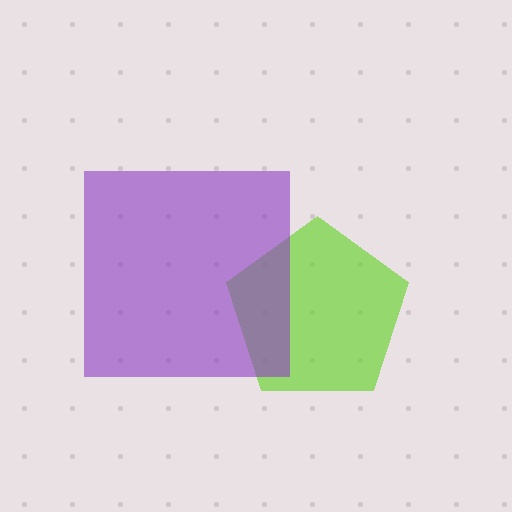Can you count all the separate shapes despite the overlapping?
Yes, there are 2 separate shapes.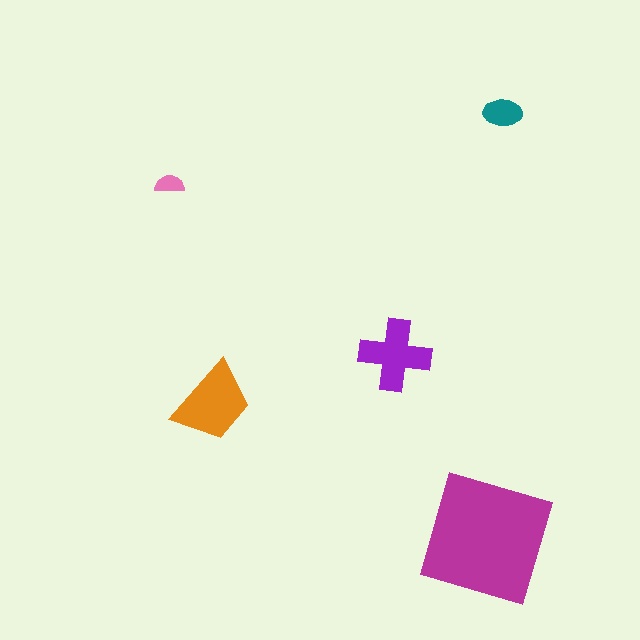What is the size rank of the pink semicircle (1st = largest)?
5th.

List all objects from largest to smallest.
The magenta square, the orange trapezoid, the purple cross, the teal ellipse, the pink semicircle.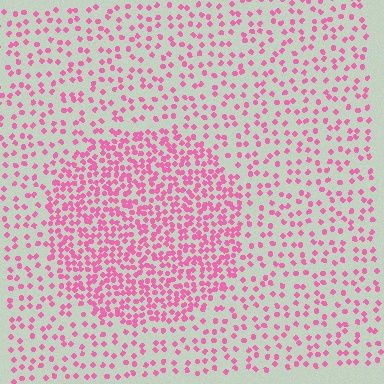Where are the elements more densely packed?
The elements are more densely packed inside the circle boundary.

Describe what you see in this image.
The image contains small pink elements arranged at two different densities. A circle-shaped region is visible where the elements are more densely packed than the surrounding area.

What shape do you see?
I see a circle.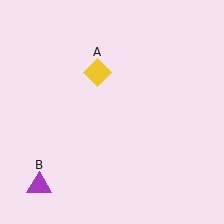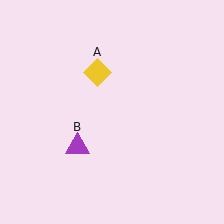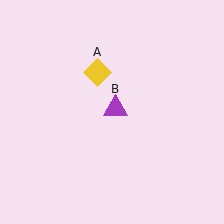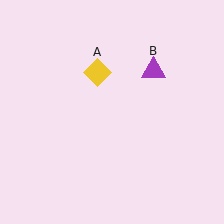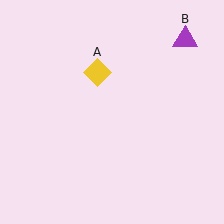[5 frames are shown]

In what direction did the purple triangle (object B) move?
The purple triangle (object B) moved up and to the right.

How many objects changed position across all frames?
1 object changed position: purple triangle (object B).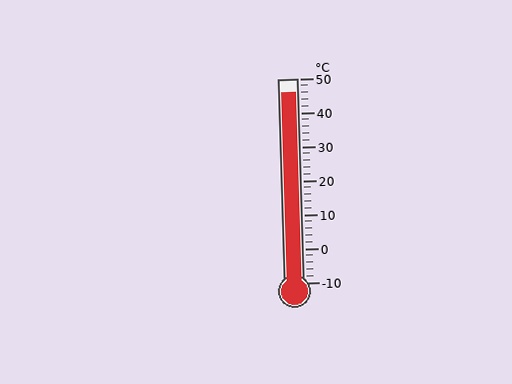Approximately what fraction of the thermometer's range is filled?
The thermometer is filled to approximately 95% of its range.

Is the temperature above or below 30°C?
The temperature is above 30°C.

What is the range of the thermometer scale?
The thermometer scale ranges from -10°C to 50°C.